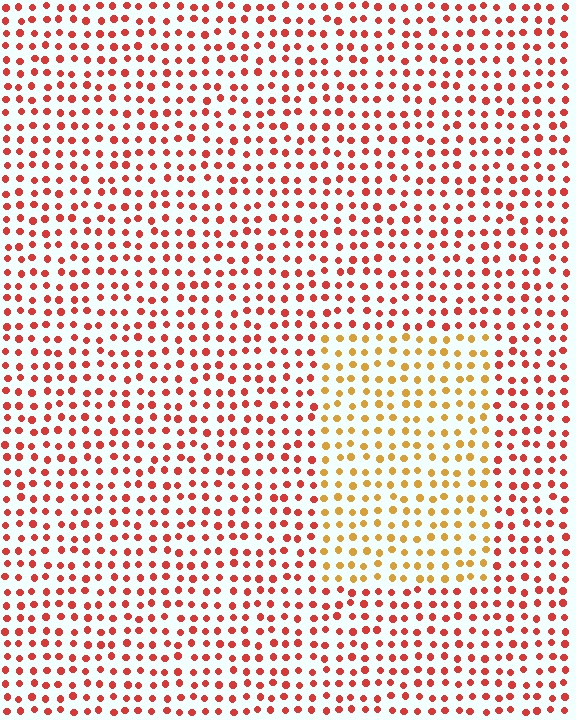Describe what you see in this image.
The image is filled with small red elements in a uniform arrangement. A rectangle-shaped region is visible where the elements are tinted to a slightly different hue, forming a subtle color boundary.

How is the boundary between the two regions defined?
The boundary is defined purely by a slight shift in hue (about 39 degrees). Spacing, size, and orientation are identical on both sides.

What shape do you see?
I see a rectangle.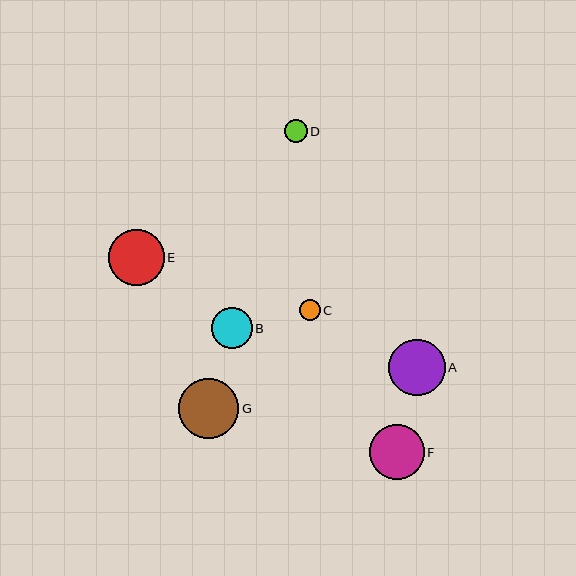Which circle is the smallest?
Circle C is the smallest with a size of approximately 21 pixels.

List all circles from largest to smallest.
From largest to smallest: G, A, E, F, B, D, C.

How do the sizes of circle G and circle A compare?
Circle G and circle A are approximately the same size.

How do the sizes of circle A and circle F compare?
Circle A and circle F are approximately the same size.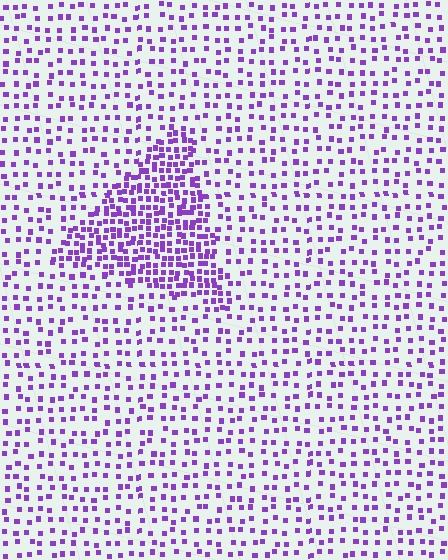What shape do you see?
I see a triangle.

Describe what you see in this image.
The image contains small purple elements arranged at two different densities. A triangle-shaped region is visible where the elements are more densely packed than the surrounding area.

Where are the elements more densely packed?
The elements are more densely packed inside the triangle boundary.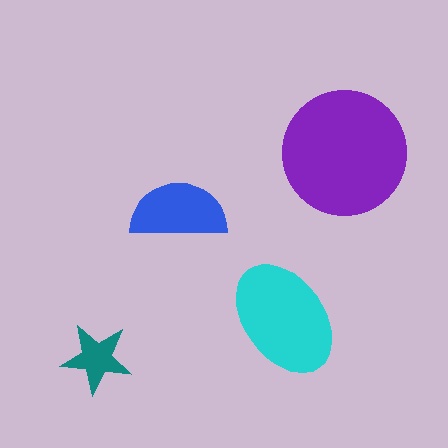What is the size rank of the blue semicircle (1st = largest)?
3rd.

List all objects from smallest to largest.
The teal star, the blue semicircle, the cyan ellipse, the purple circle.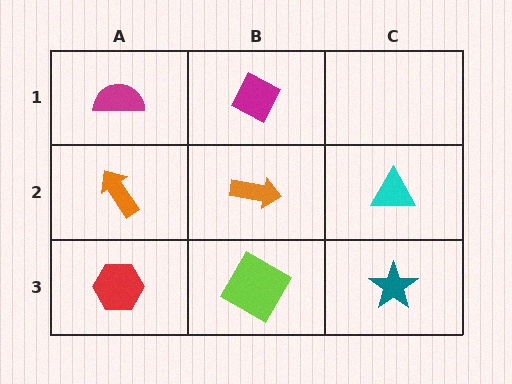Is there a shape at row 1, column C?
No, that cell is empty.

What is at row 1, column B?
A magenta diamond.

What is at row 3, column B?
A lime square.